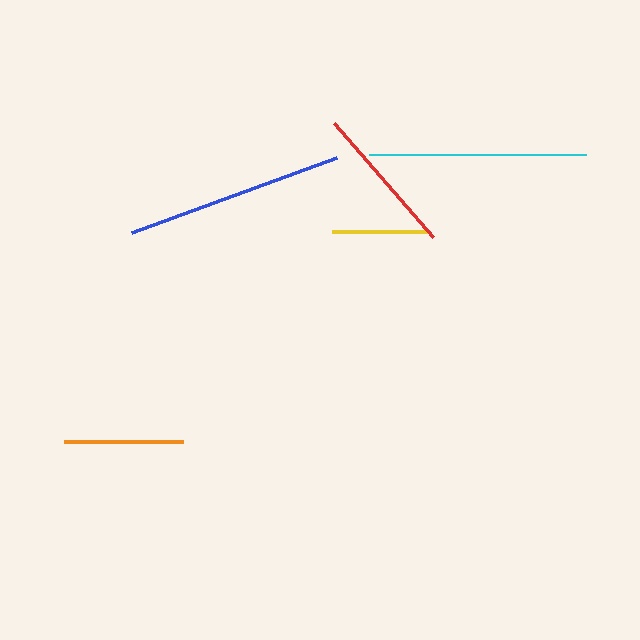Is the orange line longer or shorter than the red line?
The red line is longer than the orange line.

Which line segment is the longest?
The blue line is the longest at approximately 218 pixels.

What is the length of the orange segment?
The orange segment is approximately 119 pixels long.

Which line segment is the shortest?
The yellow line is the shortest at approximately 96 pixels.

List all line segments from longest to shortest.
From longest to shortest: blue, cyan, red, orange, yellow.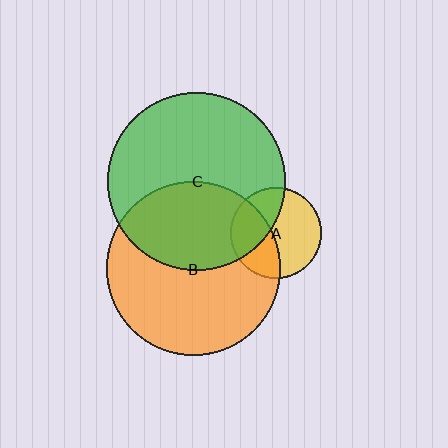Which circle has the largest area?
Circle C (green).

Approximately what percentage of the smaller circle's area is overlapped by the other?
Approximately 35%.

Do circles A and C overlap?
Yes.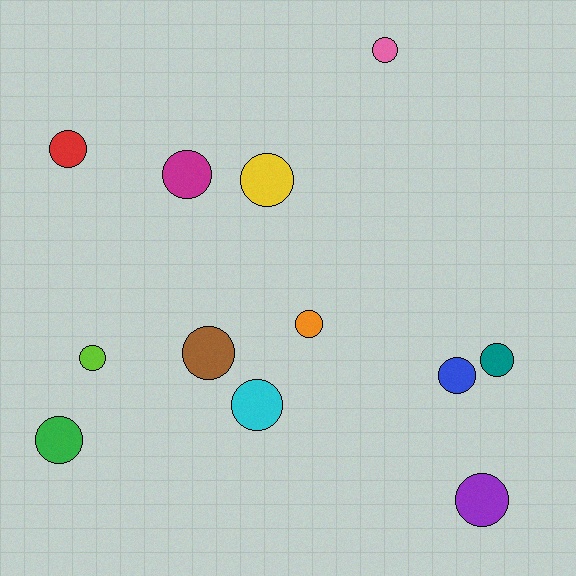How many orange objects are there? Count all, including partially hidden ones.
There is 1 orange object.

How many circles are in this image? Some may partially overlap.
There are 12 circles.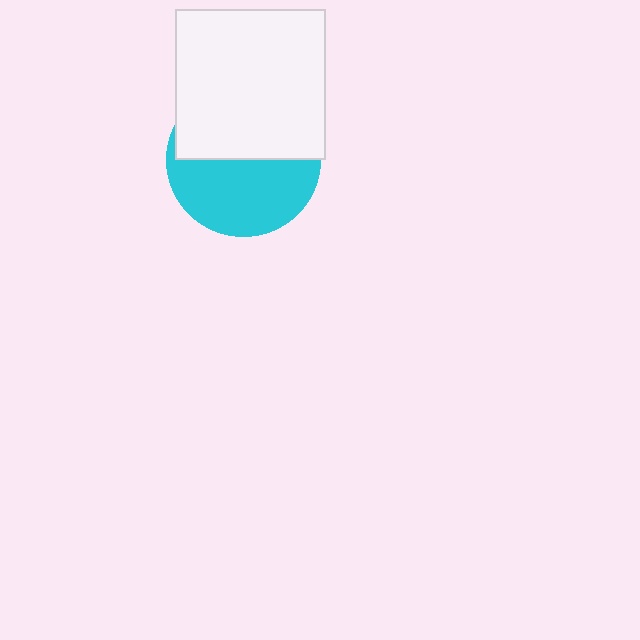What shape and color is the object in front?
The object in front is a white square.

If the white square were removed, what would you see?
You would see the complete cyan circle.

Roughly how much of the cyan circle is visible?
About half of it is visible (roughly 52%).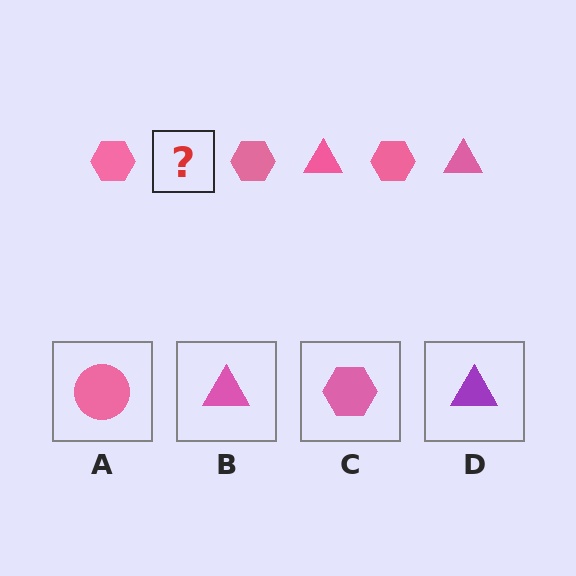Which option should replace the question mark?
Option B.